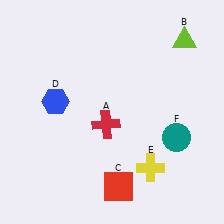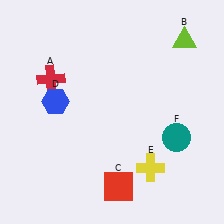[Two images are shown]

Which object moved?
The red cross (A) moved left.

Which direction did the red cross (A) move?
The red cross (A) moved left.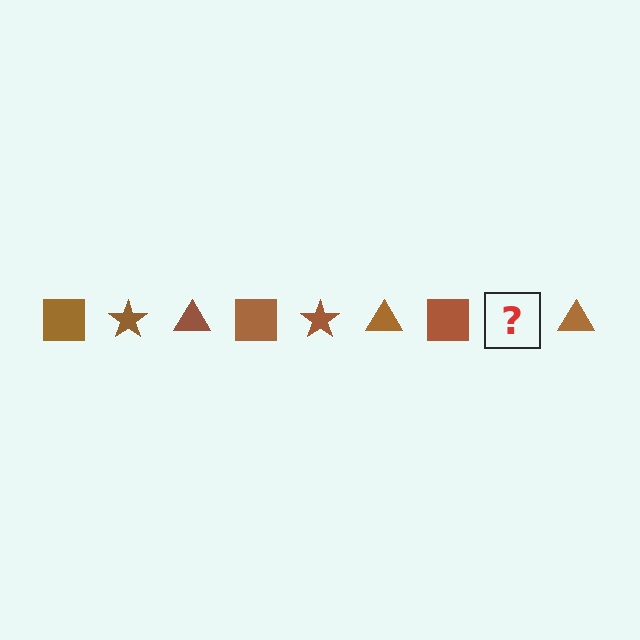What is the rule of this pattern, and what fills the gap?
The rule is that the pattern cycles through square, star, triangle shapes in brown. The gap should be filled with a brown star.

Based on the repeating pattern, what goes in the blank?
The blank should be a brown star.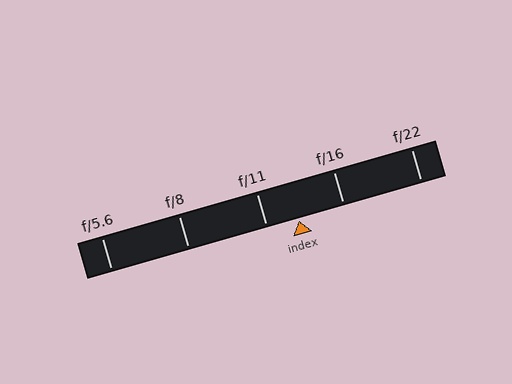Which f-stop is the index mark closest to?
The index mark is closest to f/11.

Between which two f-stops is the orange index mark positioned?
The index mark is between f/11 and f/16.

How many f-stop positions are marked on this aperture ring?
There are 5 f-stop positions marked.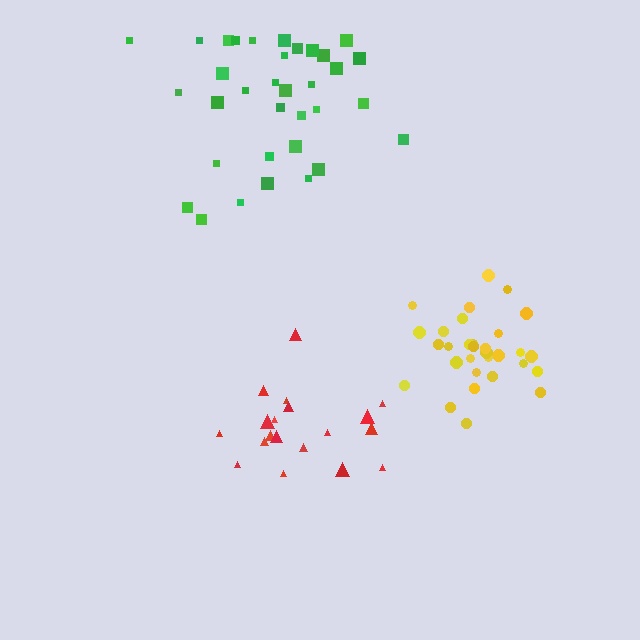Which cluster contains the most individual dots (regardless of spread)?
Green (35).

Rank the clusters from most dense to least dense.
yellow, red, green.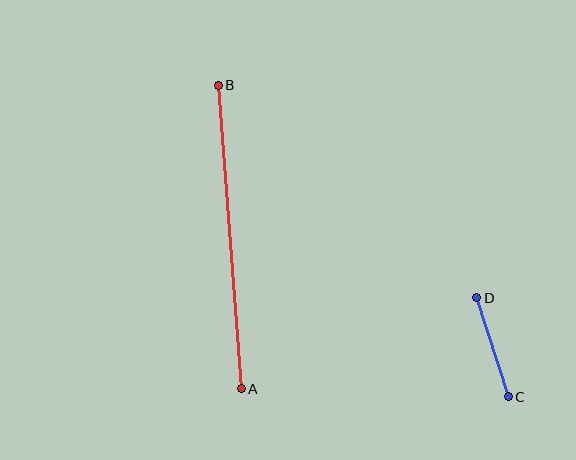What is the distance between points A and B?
The distance is approximately 305 pixels.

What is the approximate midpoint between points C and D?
The midpoint is at approximately (492, 347) pixels.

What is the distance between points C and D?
The distance is approximately 104 pixels.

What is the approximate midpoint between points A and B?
The midpoint is at approximately (230, 237) pixels.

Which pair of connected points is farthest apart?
Points A and B are farthest apart.